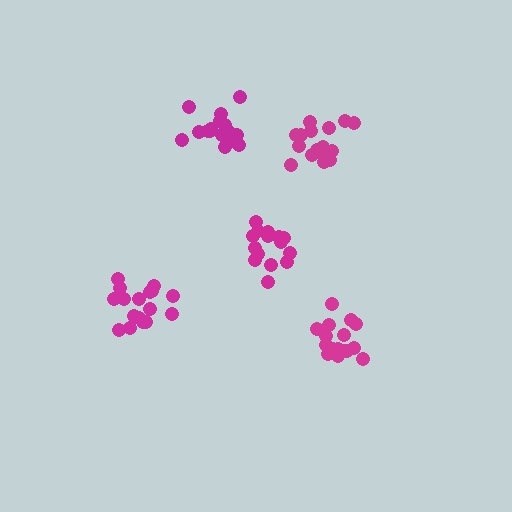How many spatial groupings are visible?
There are 5 spatial groupings.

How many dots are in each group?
Group 1: 16 dots, Group 2: 18 dots, Group 3: 16 dots, Group 4: 17 dots, Group 5: 18 dots (85 total).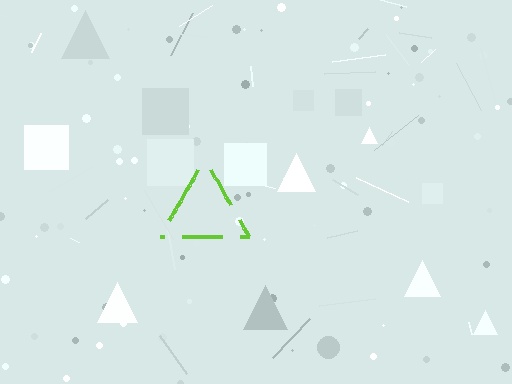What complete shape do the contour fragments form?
The contour fragments form a triangle.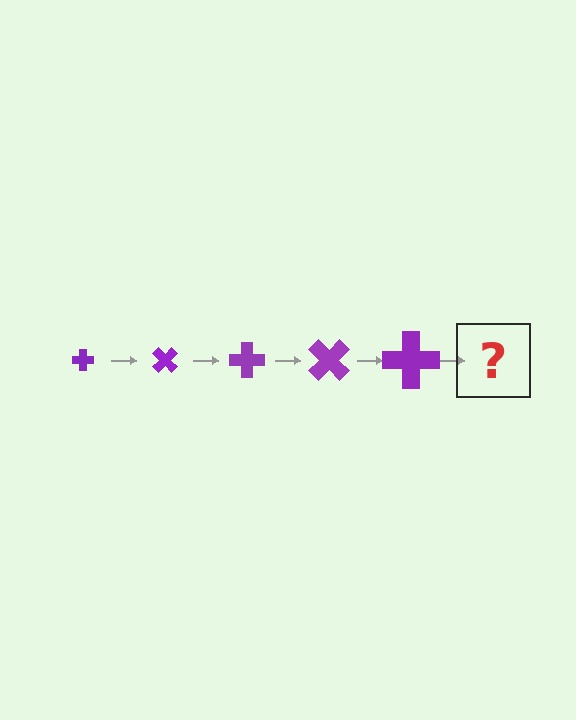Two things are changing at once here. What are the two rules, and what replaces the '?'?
The two rules are that the cross grows larger each step and it rotates 45 degrees each step. The '?' should be a cross, larger than the previous one and rotated 225 degrees from the start.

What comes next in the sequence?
The next element should be a cross, larger than the previous one and rotated 225 degrees from the start.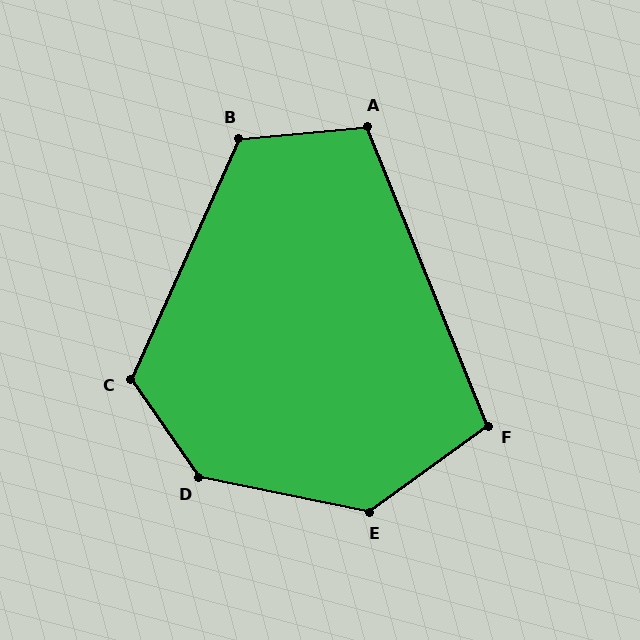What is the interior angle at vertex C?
Approximately 121 degrees (obtuse).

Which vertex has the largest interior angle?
D, at approximately 137 degrees.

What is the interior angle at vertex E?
Approximately 132 degrees (obtuse).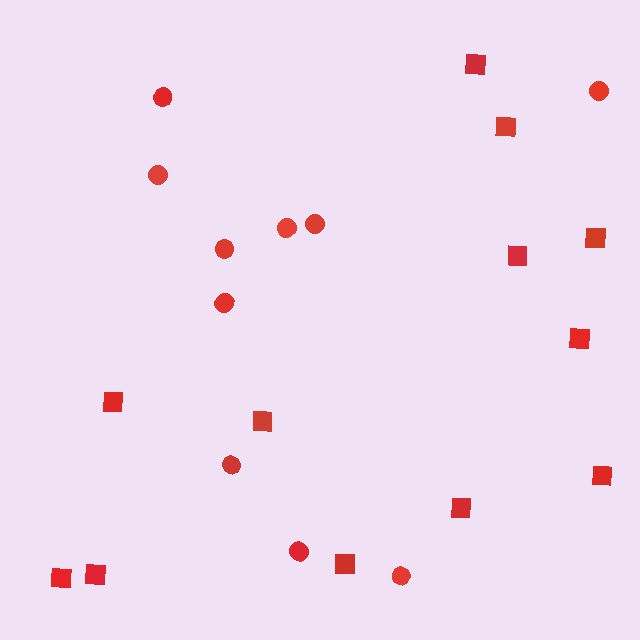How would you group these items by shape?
There are 2 groups: one group of squares (12) and one group of circles (10).